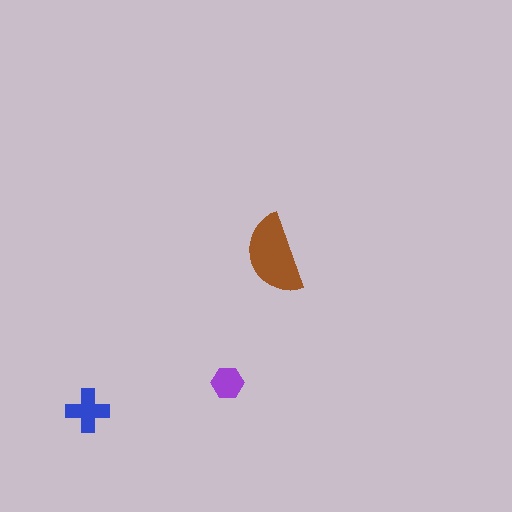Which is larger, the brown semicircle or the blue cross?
The brown semicircle.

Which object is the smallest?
The purple hexagon.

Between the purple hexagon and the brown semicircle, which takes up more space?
The brown semicircle.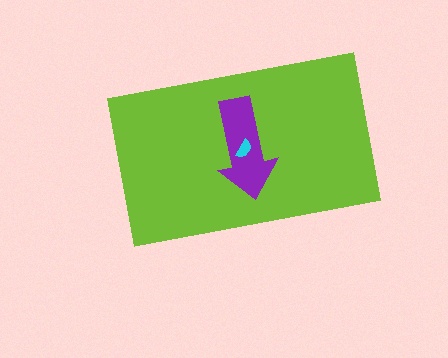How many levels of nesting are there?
3.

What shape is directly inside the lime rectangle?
The purple arrow.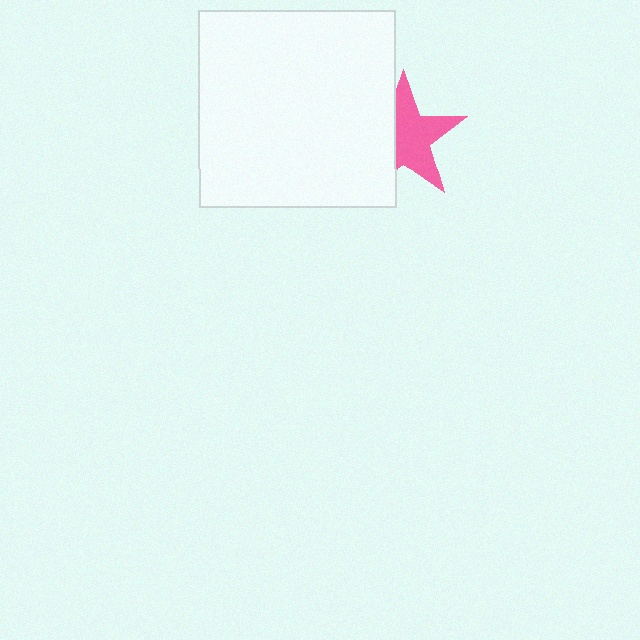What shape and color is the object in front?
The object in front is a white square.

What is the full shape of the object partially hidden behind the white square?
The partially hidden object is a pink star.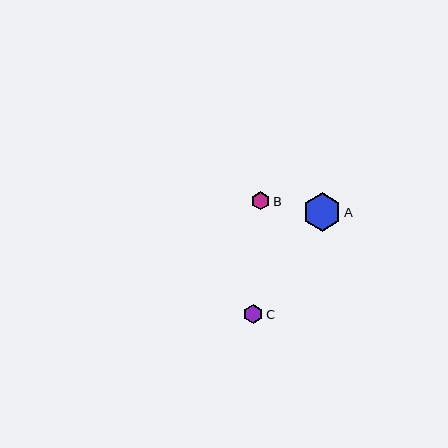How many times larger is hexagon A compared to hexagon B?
Hexagon A is approximately 2.1 times the size of hexagon B.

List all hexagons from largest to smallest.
From largest to smallest: A, C, B.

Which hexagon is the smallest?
Hexagon B is the smallest with a size of approximately 18 pixels.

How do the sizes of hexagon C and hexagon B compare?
Hexagon C and hexagon B are approximately the same size.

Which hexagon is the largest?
Hexagon A is the largest with a size of approximately 39 pixels.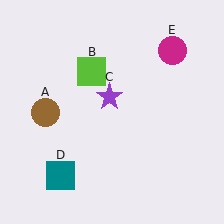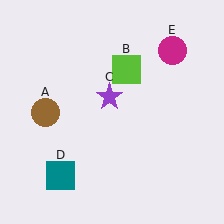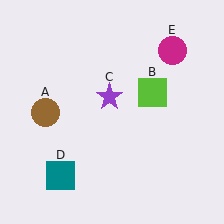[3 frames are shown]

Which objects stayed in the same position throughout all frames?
Brown circle (object A) and purple star (object C) and teal square (object D) and magenta circle (object E) remained stationary.